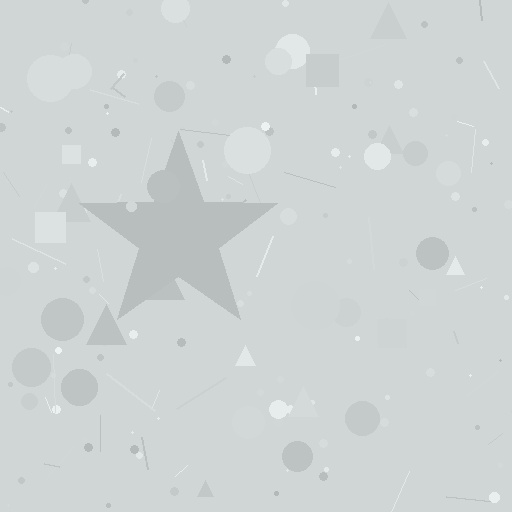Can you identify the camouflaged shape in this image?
The camouflaged shape is a star.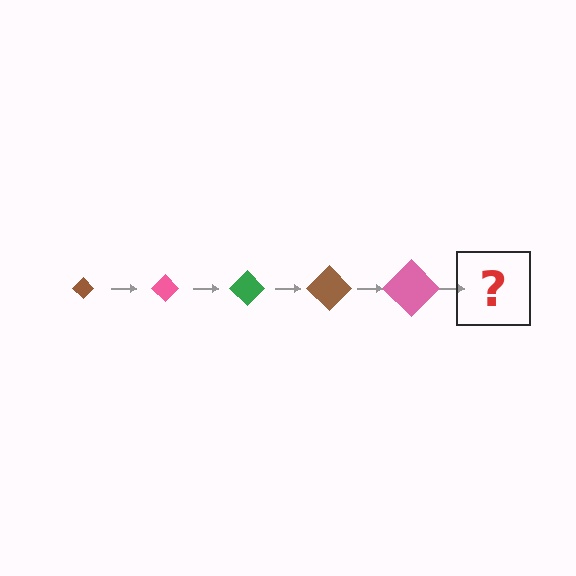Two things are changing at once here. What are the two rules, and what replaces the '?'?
The two rules are that the diamond grows larger each step and the color cycles through brown, pink, and green. The '?' should be a green diamond, larger than the previous one.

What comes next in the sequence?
The next element should be a green diamond, larger than the previous one.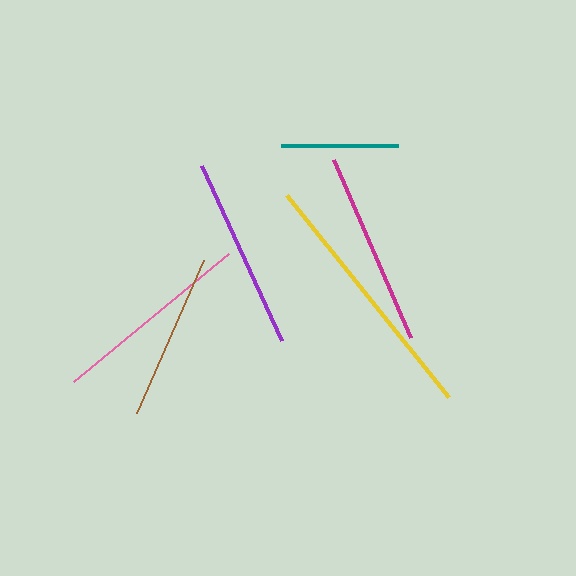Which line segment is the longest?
The yellow line is the longest at approximately 259 pixels.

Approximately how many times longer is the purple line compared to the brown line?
The purple line is approximately 1.2 times the length of the brown line.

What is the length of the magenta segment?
The magenta segment is approximately 194 pixels long.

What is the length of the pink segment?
The pink segment is approximately 201 pixels long.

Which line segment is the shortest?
The teal line is the shortest at approximately 117 pixels.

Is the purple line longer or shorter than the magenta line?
The magenta line is longer than the purple line.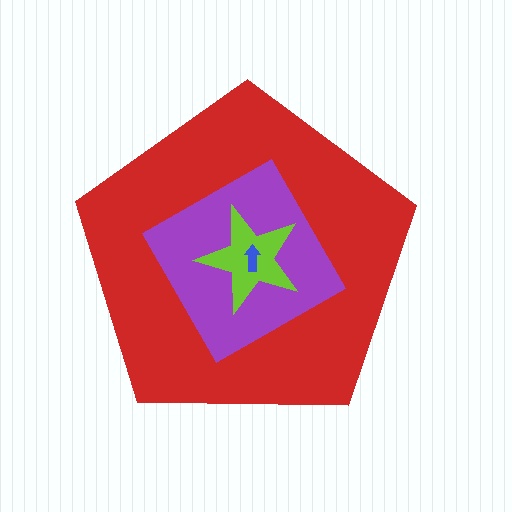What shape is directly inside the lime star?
The blue arrow.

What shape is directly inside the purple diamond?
The lime star.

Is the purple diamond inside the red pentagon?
Yes.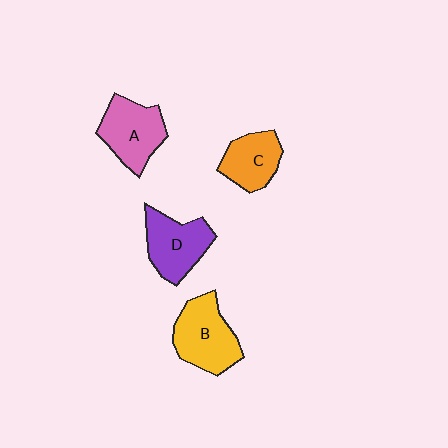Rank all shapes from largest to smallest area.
From largest to smallest: B (yellow), A (pink), D (purple), C (orange).